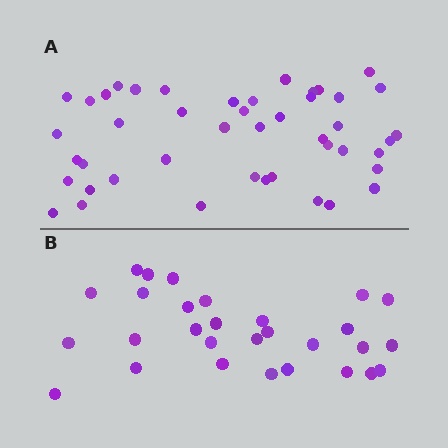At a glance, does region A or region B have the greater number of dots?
Region A (the top region) has more dots.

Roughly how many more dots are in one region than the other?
Region A has approximately 15 more dots than region B.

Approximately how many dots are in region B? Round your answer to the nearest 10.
About 30 dots. (The exact count is 29, which rounds to 30.)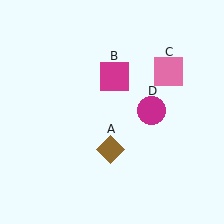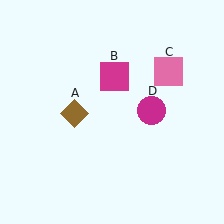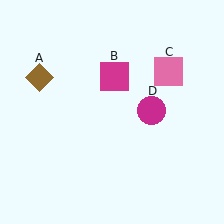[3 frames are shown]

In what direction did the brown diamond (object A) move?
The brown diamond (object A) moved up and to the left.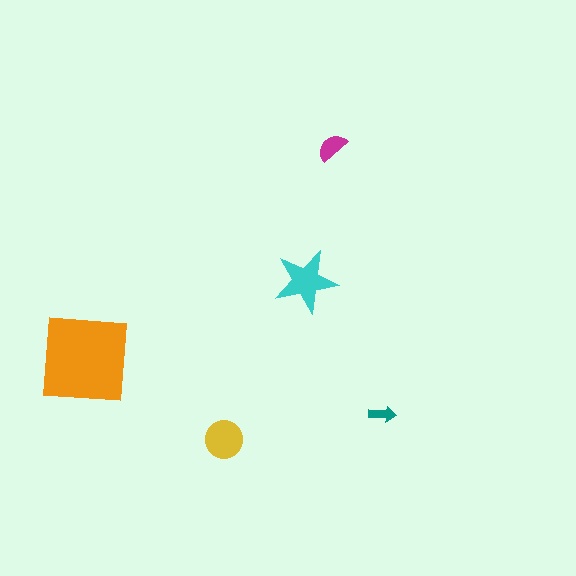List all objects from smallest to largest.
The teal arrow, the magenta semicircle, the yellow circle, the cyan star, the orange square.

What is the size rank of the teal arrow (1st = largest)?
5th.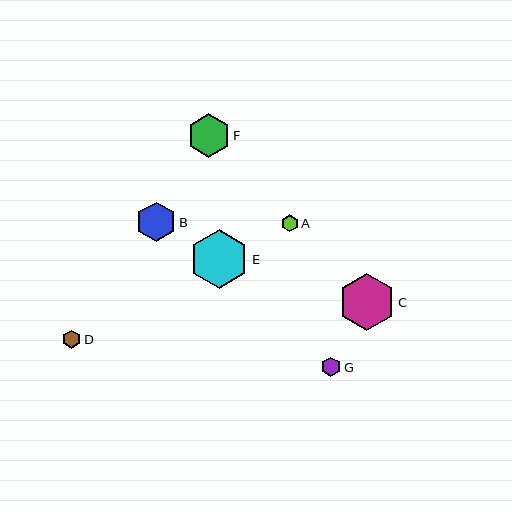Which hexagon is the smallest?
Hexagon A is the smallest with a size of approximately 17 pixels.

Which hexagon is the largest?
Hexagon E is the largest with a size of approximately 59 pixels.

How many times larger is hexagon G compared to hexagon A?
Hexagon G is approximately 1.1 times the size of hexagon A.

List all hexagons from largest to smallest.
From largest to smallest: E, C, F, B, G, D, A.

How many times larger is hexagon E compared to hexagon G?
Hexagon E is approximately 3.0 times the size of hexagon G.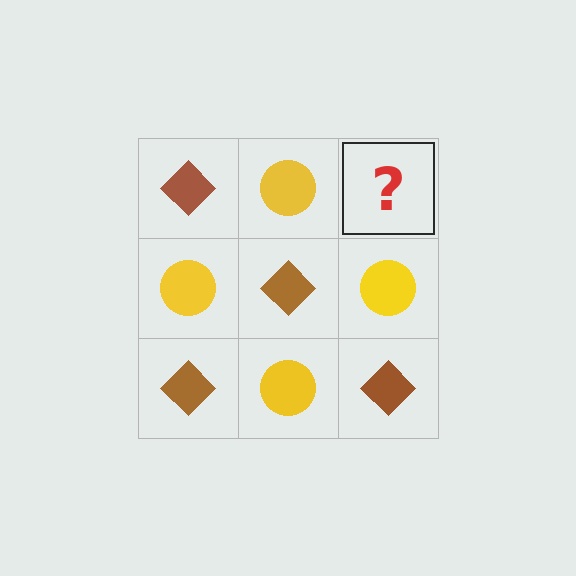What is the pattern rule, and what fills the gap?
The rule is that it alternates brown diamond and yellow circle in a checkerboard pattern. The gap should be filled with a brown diamond.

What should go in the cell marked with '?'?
The missing cell should contain a brown diamond.